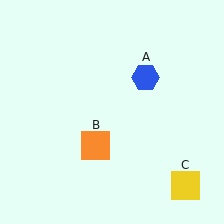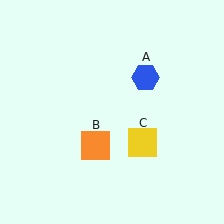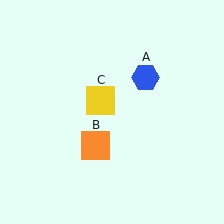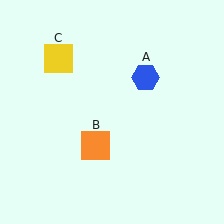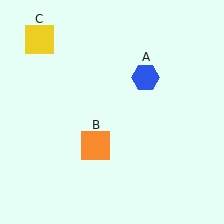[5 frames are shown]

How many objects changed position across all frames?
1 object changed position: yellow square (object C).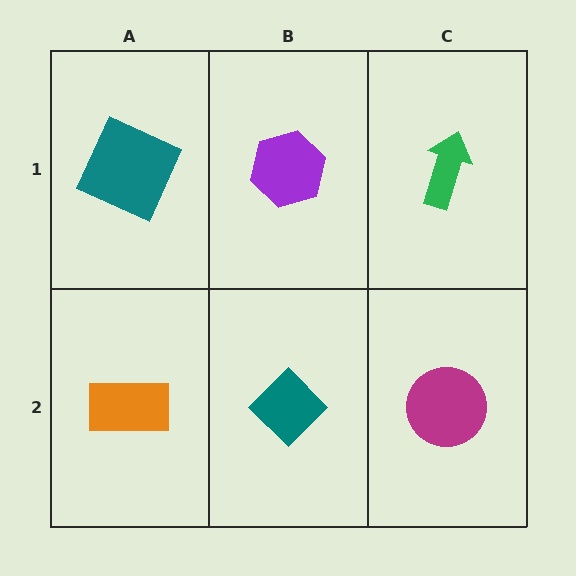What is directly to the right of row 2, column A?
A teal diamond.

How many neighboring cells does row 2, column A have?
2.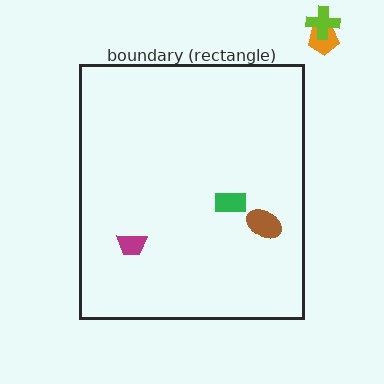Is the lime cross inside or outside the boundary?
Outside.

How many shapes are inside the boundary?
3 inside, 2 outside.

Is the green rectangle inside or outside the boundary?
Inside.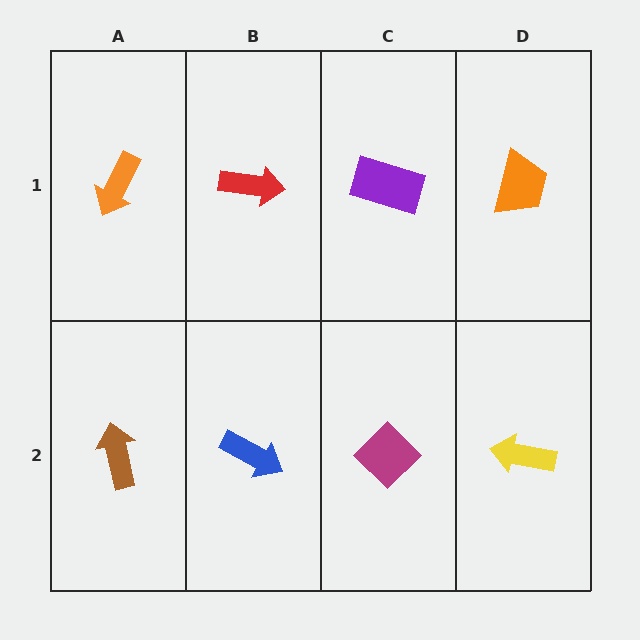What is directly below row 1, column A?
A brown arrow.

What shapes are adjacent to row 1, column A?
A brown arrow (row 2, column A), a red arrow (row 1, column B).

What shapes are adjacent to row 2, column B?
A red arrow (row 1, column B), a brown arrow (row 2, column A), a magenta diamond (row 2, column C).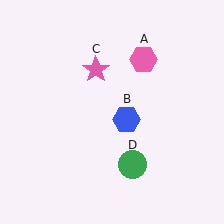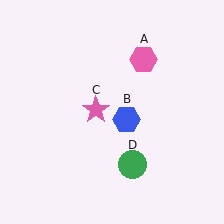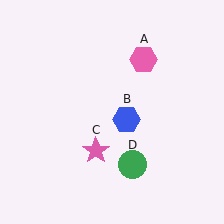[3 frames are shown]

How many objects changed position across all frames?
1 object changed position: pink star (object C).